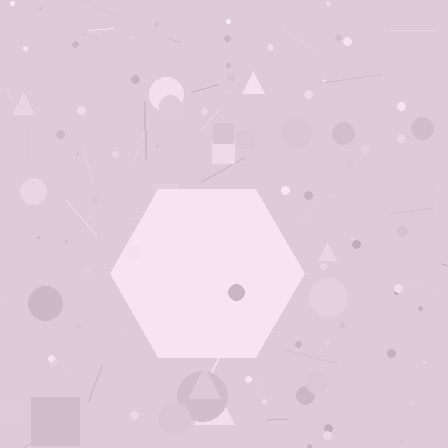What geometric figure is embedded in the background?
A hexagon is embedded in the background.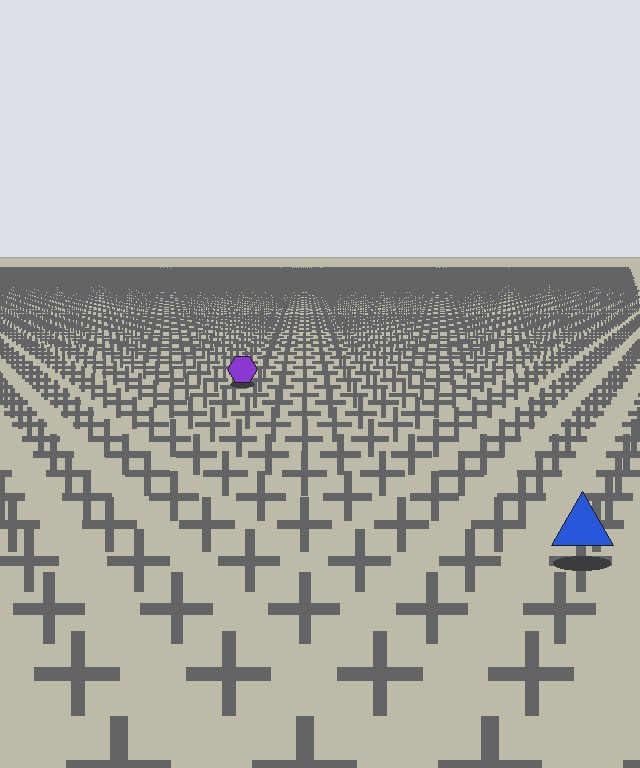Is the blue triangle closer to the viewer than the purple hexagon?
Yes. The blue triangle is closer — you can tell from the texture gradient: the ground texture is coarser near it.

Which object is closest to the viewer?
The blue triangle is closest. The texture marks near it are larger and more spread out.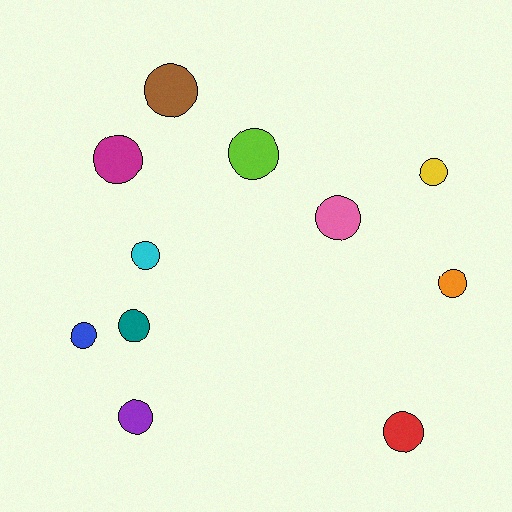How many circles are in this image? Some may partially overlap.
There are 11 circles.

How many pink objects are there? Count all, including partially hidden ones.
There is 1 pink object.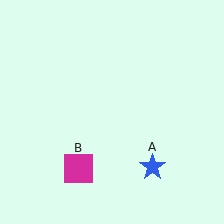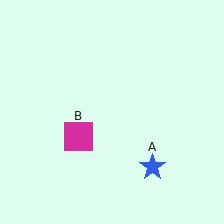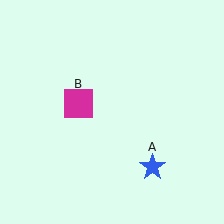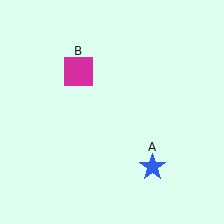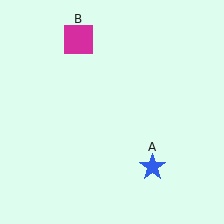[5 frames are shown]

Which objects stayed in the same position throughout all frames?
Blue star (object A) remained stationary.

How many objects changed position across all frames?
1 object changed position: magenta square (object B).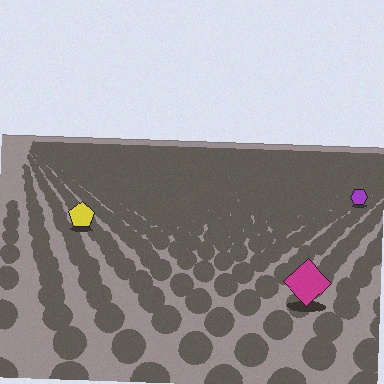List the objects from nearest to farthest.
From nearest to farthest: the magenta diamond, the yellow pentagon, the purple hexagon.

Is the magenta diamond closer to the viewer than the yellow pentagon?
Yes. The magenta diamond is closer — you can tell from the texture gradient: the ground texture is coarser near it.